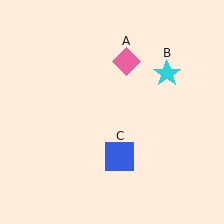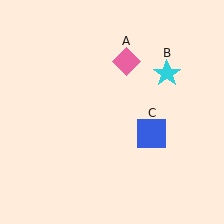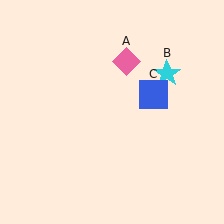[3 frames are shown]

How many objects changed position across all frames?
1 object changed position: blue square (object C).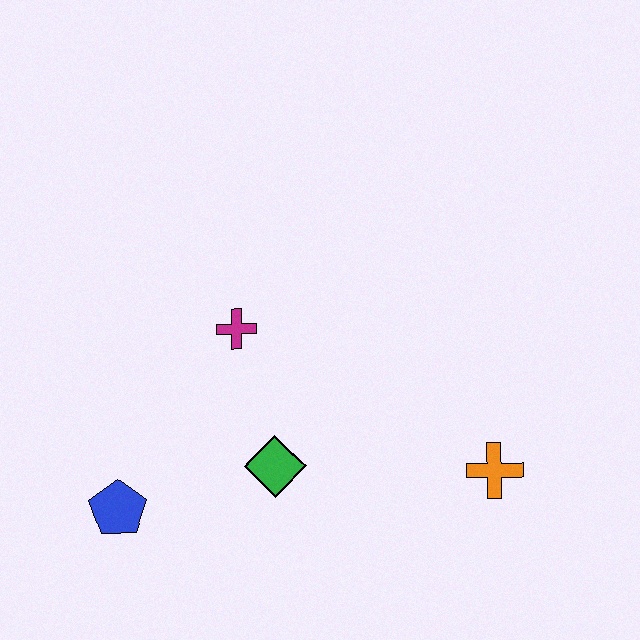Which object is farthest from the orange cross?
The blue pentagon is farthest from the orange cross.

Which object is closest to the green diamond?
The magenta cross is closest to the green diamond.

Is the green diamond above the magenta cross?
No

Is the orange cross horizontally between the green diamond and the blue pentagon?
No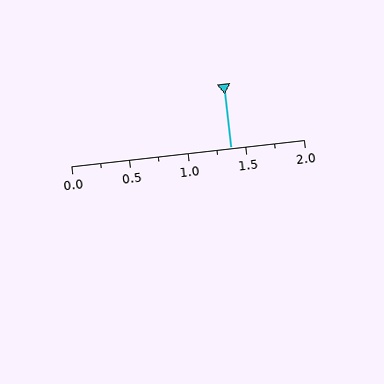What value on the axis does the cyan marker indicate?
The marker indicates approximately 1.38.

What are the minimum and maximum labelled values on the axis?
The axis runs from 0.0 to 2.0.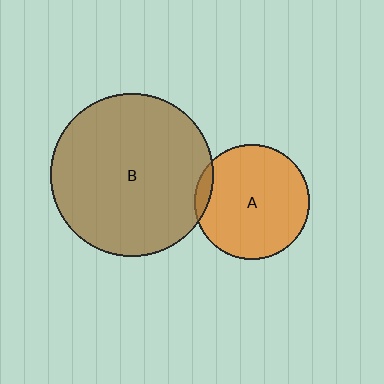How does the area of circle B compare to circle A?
Approximately 2.0 times.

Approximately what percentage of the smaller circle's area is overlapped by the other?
Approximately 5%.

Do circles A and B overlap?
Yes.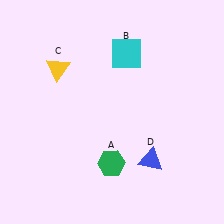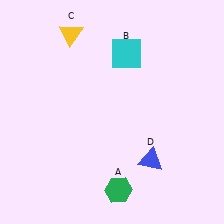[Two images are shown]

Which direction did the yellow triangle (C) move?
The yellow triangle (C) moved up.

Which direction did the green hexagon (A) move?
The green hexagon (A) moved down.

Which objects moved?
The objects that moved are: the green hexagon (A), the yellow triangle (C).